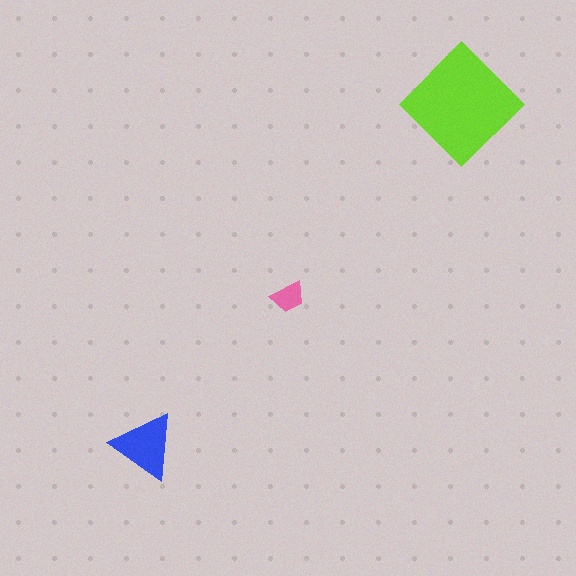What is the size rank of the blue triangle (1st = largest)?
2nd.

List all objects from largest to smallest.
The lime diamond, the blue triangle, the pink trapezoid.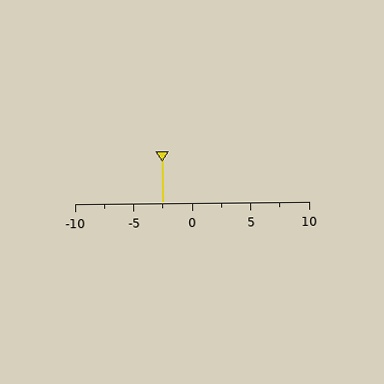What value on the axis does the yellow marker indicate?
The marker indicates approximately -2.5.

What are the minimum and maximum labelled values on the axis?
The axis runs from -10 to 10.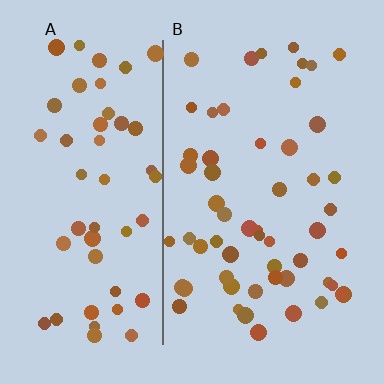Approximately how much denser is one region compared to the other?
Approximately 1.0× — region B over region A.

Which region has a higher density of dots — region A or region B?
B (the right).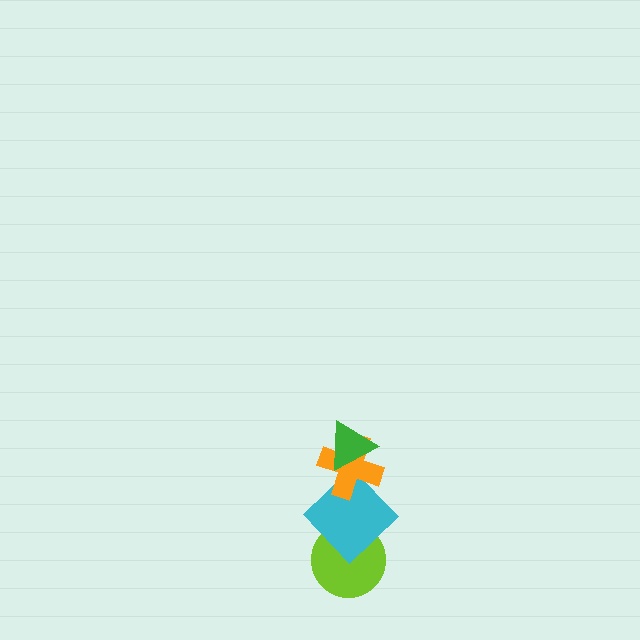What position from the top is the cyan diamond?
The cyan diamond is 3rd from the top.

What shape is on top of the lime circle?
The cyan diamond is on top of the lime circle.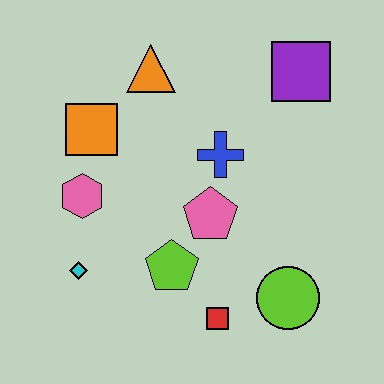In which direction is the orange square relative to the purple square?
The orange square is to the left of the purple square.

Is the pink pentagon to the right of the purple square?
No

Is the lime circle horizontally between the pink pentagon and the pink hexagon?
No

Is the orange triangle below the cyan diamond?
No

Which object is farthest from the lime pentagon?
The purple square is farthest from the lime pentagon.